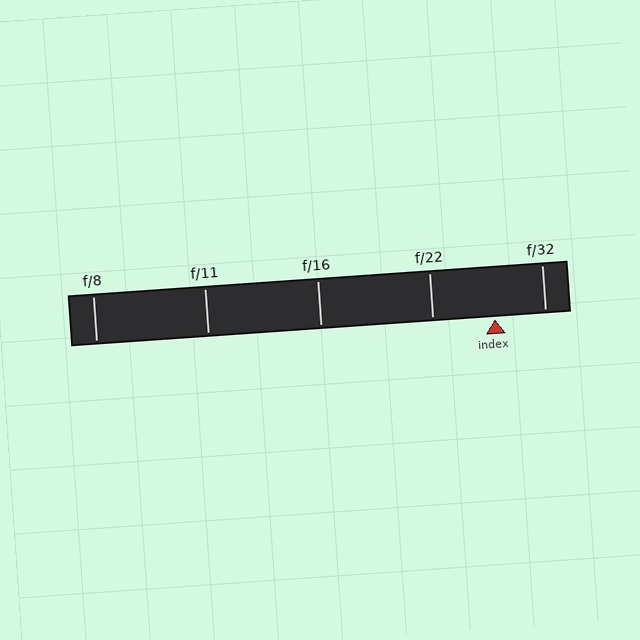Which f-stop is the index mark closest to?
The index mark is closest to f/32.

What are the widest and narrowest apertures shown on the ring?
The widest aperture shown is f/8 and the narrowest is f/32.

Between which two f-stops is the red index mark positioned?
The index mark is between f/22 and f/32.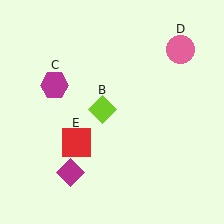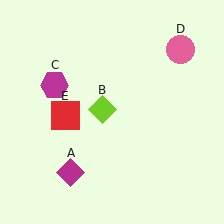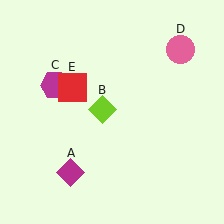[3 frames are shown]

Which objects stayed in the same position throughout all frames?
Magenta diamond (object A) and lime diamond (object B) and magenta hexagon (object C) and pink circle (object D) remained stationary.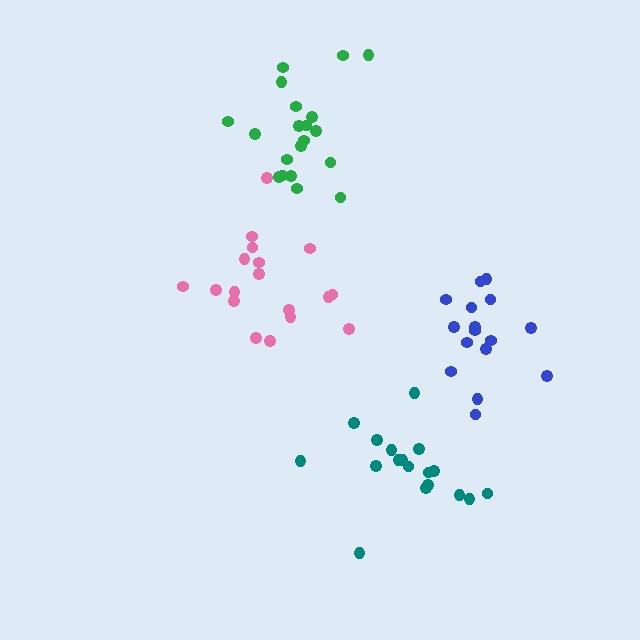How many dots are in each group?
Group 1: 16 dots, Group 2: 18 dots, Group 3: 20 dots, Group 4: 18 dots (72 total).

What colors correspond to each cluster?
The clusters are colored: blue, pink, green, teal.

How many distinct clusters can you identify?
There are 4 distinct clusters.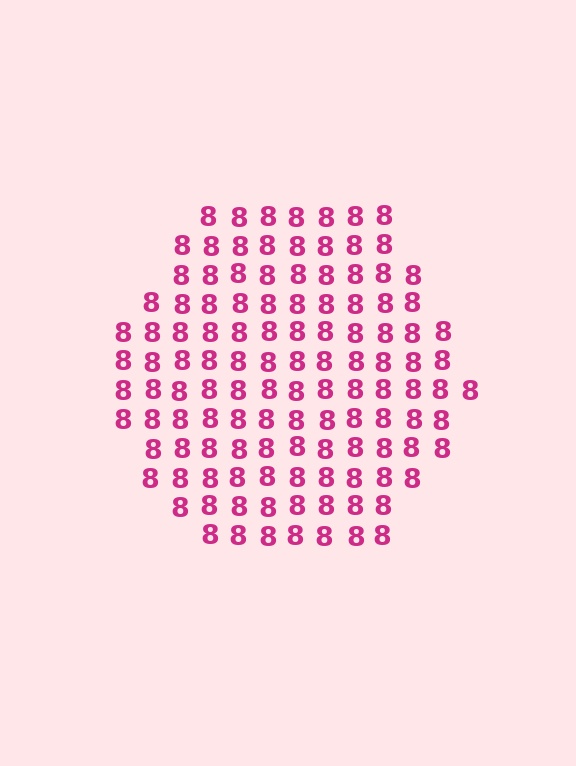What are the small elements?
The small elements are digit 8's.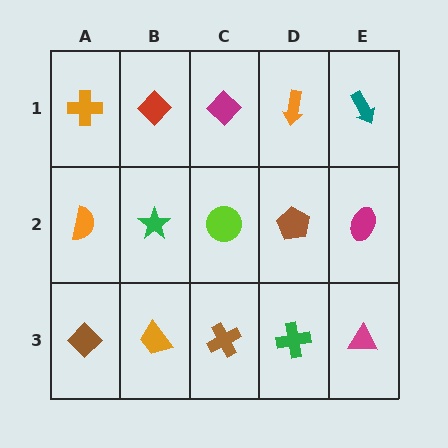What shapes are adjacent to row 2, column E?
A teal arrow (row 1, column E), a magenta triangle (row 3, column E), a brown pentagon (row 2, column D).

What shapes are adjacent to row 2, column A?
An orange cross (row 1, column A), a brown diamond (row 3, column A), a green star (row 2, column B).